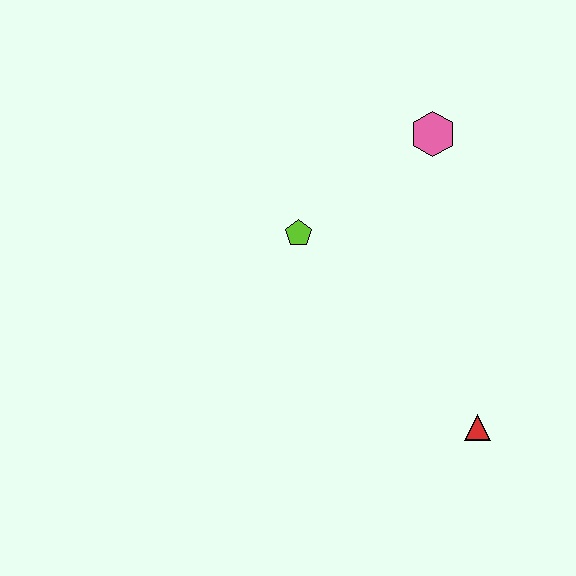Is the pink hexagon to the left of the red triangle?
Yes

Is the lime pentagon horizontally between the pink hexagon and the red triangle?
No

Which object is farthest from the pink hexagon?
The red triangle is farthest from the pink hexagon.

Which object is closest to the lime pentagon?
The pink hexagon is closest to the lime pentagon.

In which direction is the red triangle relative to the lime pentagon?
The red triangle is below the lime pentagon.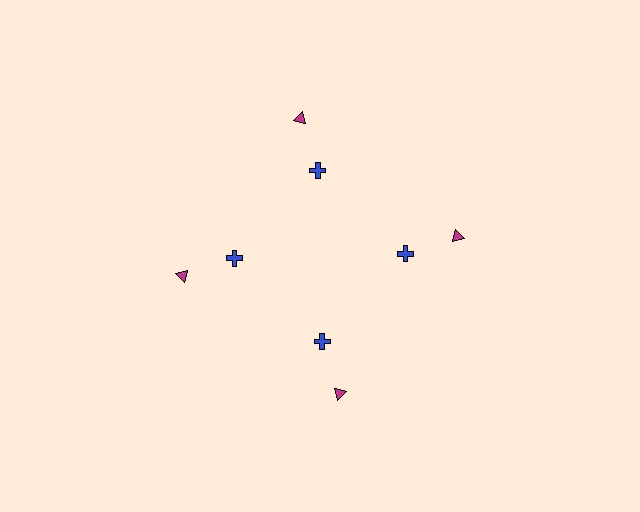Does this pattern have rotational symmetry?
Yes, this pattern has 4-fold rotational symmetry. It looks the same after rotating 90 degrees around the center.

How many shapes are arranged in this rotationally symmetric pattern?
There are 8 shapes, arranged in 4 groups of 2.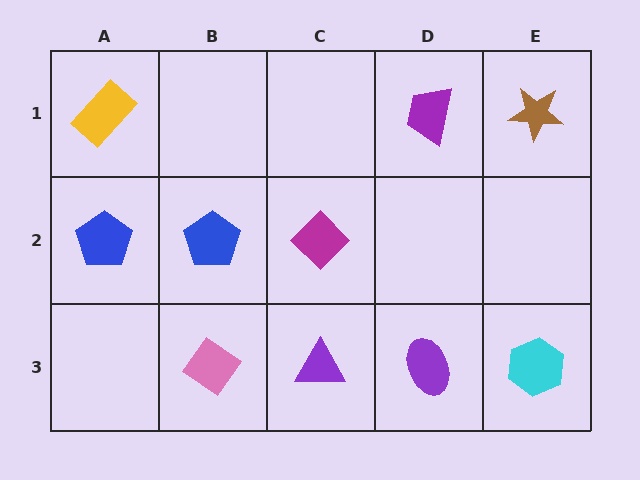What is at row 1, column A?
A yellow rectangle.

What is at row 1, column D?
A purple trapezoid.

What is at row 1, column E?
A brown star.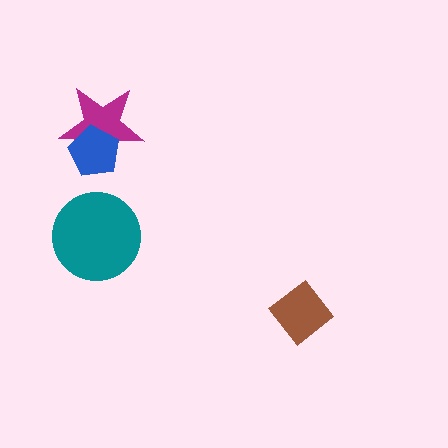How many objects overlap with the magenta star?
1 object overlaps with the magenta star.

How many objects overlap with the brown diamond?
0 objects overlap with the brown diamond.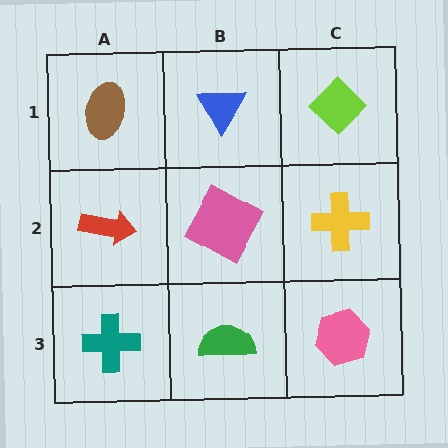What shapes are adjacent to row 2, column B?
A blue triangle (row 1, column B), a green semicircle (row 3, column B), a red arrow (row 2, column A), a yellow cross (row 2, column C).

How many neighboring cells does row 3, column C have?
2.